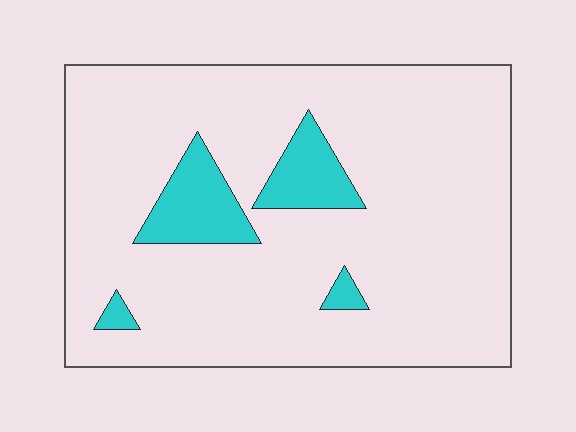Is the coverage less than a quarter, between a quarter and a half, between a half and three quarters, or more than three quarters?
Less than a quarter.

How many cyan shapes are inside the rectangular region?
4.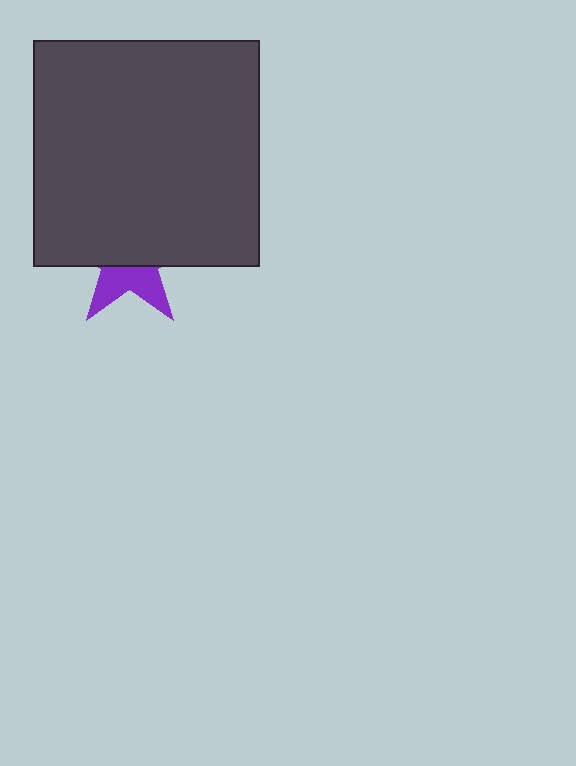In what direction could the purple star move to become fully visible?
The purple star could move down. That would shift it out from behind the dark gray square entirely.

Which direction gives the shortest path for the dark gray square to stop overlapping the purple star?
Moving up gives the shortest separation.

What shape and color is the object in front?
The object in front is a dark gray square.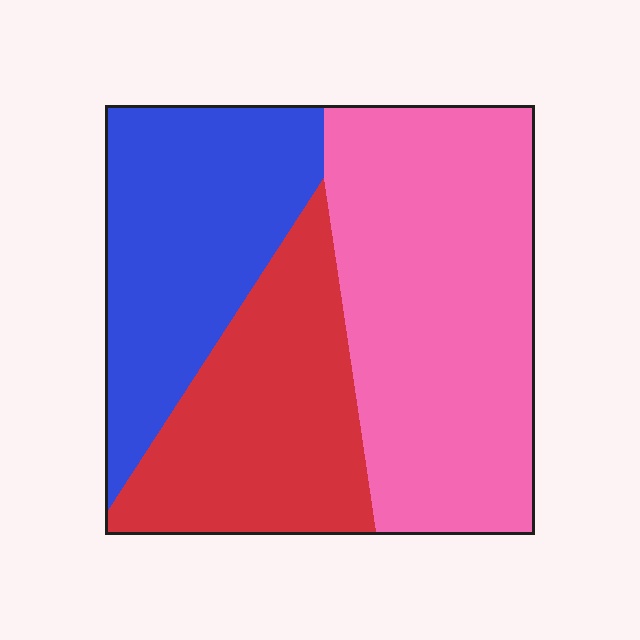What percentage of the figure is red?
Red covers around 25% of the figure.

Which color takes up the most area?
Pink, at roughly 45%.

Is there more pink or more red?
Pink.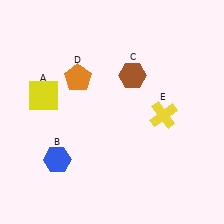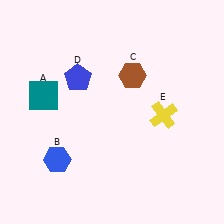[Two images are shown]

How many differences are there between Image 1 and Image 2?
There are 2 differences between the two images.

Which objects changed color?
A changed from yellow to teal. D changed from orange to blue.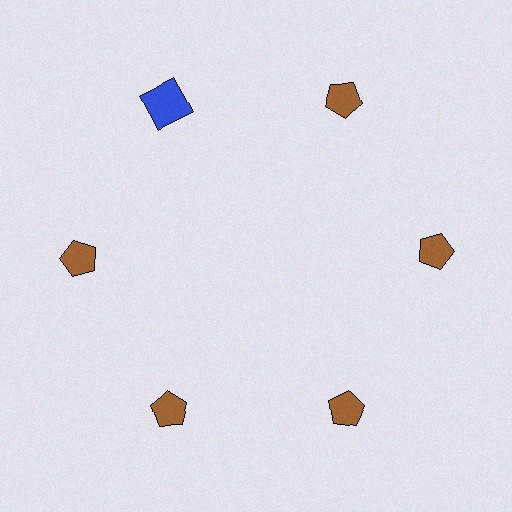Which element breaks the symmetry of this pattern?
The blue square at roughly the 11 o'clock position breaks the symmetry. All other shapes are brown pentagons.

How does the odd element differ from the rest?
It differs in both color (blue instead of brown) and shape (square instead of pentagon).